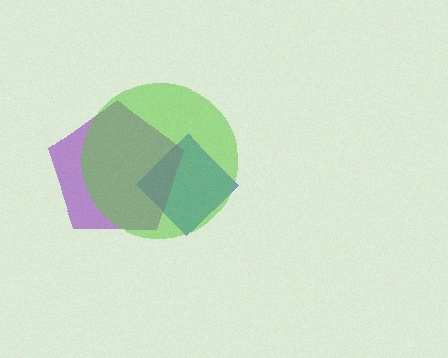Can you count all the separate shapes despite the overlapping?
Yes, there are 3 separate shapes.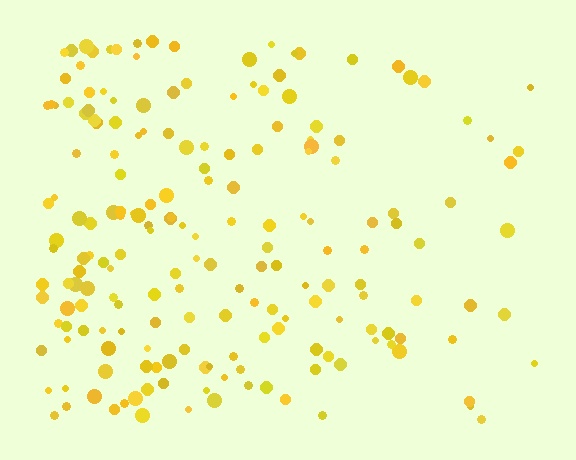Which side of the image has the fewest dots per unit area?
The right.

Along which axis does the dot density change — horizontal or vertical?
Horizontal.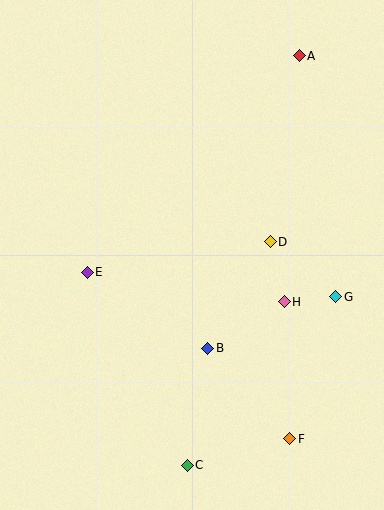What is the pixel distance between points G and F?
The distance between G and F is 149 pixels.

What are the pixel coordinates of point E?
Point E is at (87, 272).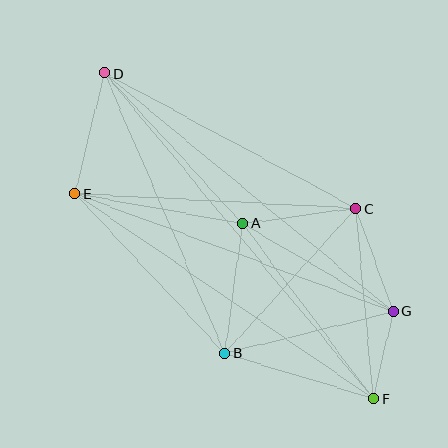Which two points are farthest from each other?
Points D and F are farthest from each other.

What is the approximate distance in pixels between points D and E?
The distance between D and E is approximately 124 pixels.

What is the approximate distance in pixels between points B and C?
The distance between B and C is approximately 195 pixels.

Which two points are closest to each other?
Points F and G are closest to each other.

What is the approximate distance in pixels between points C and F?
The distance between C and F is approximately 191 pixels.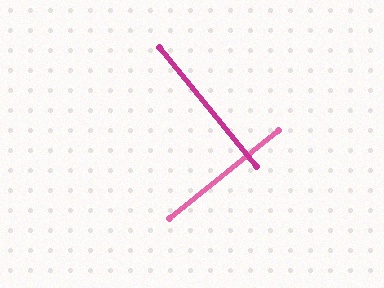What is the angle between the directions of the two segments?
Approximately 90 degrees.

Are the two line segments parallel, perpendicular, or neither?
Perpendicular — they meet at approximately 90°.